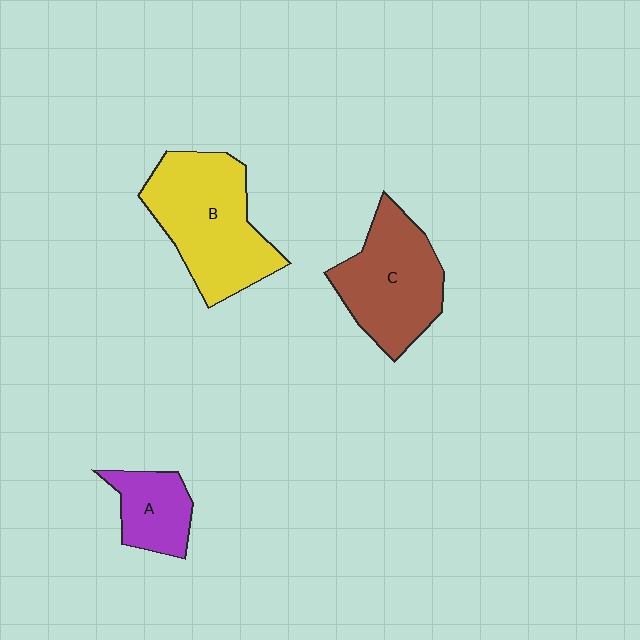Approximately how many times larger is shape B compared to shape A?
Approximately 2.3 times.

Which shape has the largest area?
Shape B (yellow).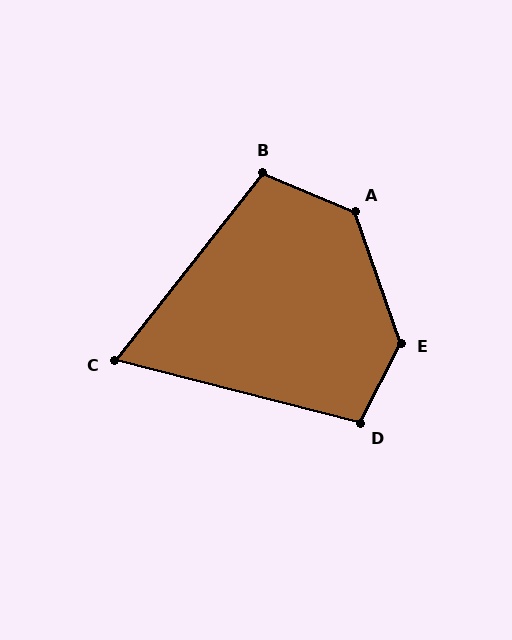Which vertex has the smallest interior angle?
C, at approximately 66 degrees.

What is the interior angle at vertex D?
Approximately 103 degrees (obtuse).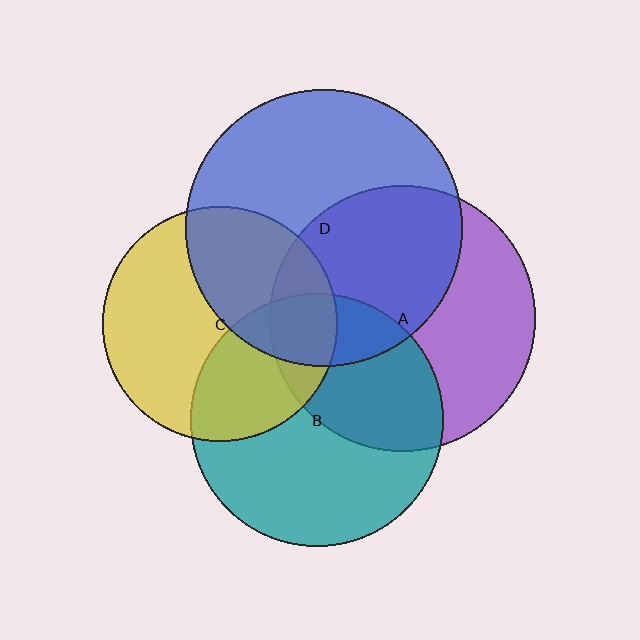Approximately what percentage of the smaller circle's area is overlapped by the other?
Approximately 40%.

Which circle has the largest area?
Circle D (blue).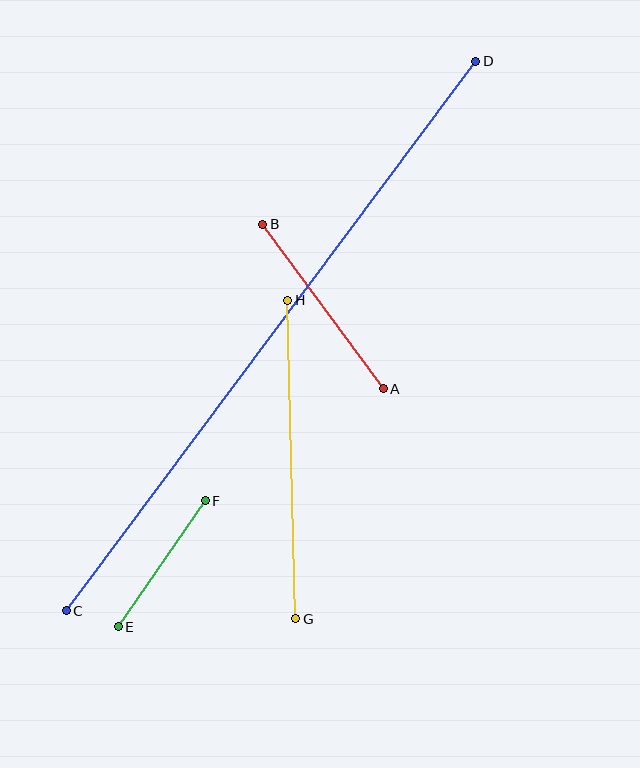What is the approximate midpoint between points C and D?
The midpoint is at approximately (271, 336) pixels.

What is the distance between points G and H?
The distance is approximately 319 pixels.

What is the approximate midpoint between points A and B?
The midpoint is at approximately (323, 306) pixels.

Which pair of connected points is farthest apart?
Points C and D are farthest apart.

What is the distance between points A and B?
The distance is approximately 204 pixels.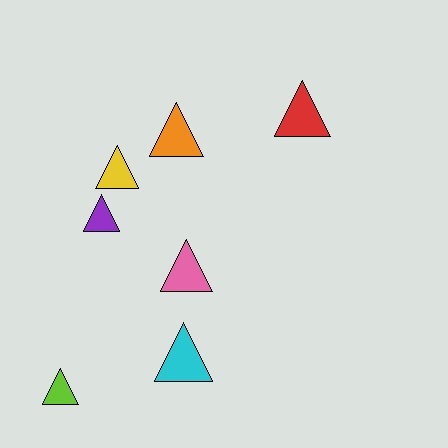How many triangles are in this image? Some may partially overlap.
There are 7 triangles.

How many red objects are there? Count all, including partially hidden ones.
There is 1 red object.